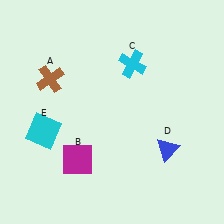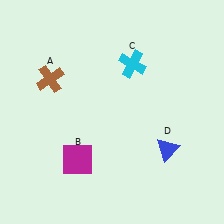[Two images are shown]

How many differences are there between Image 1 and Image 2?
There is 1 difference between the two images.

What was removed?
The cyan square (E) was removed in Image 2.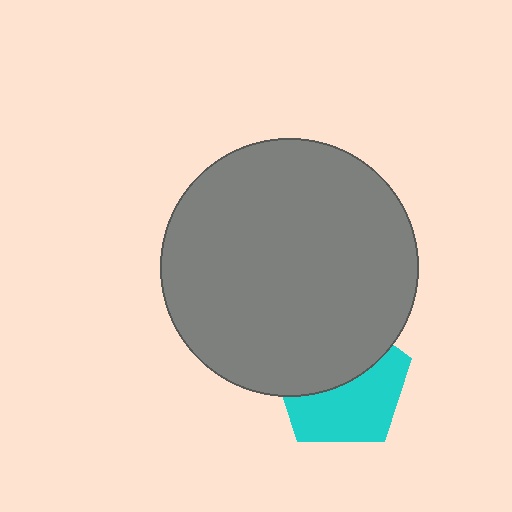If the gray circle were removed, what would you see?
You would see the complete cyan pentagon.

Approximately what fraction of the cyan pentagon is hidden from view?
Roughly 49% of the cyan pentagon is hidden behind the gray circle.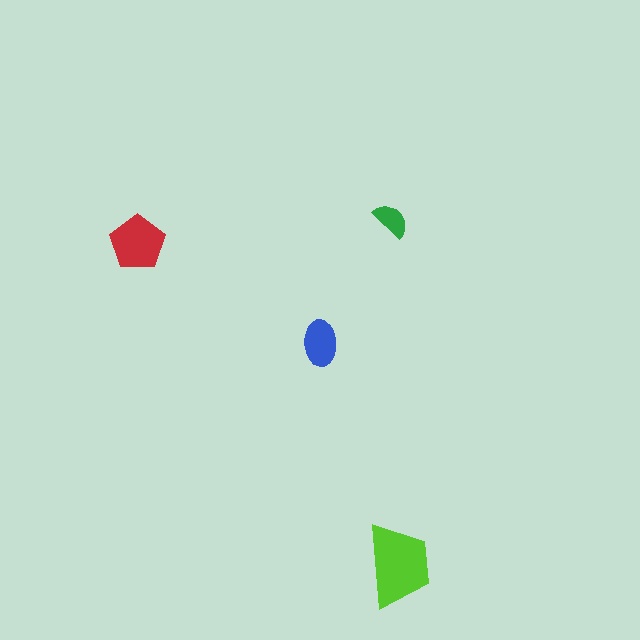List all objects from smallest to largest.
The green semicircle, the blue ellipse, the red pentagon, the lime trapezoid.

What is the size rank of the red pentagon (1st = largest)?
2nd.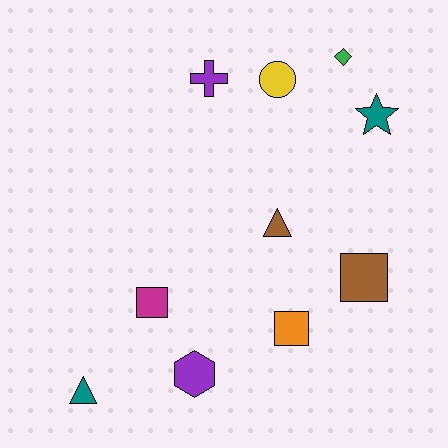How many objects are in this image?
There are 10 objects.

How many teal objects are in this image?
There are 2 teal objects.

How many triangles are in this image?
There are 2 triangles.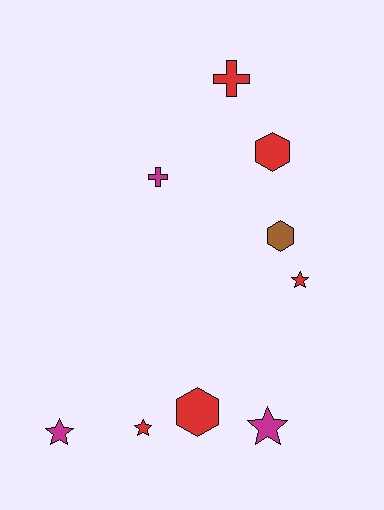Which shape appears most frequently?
Star, with 4 objects.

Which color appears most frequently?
Red, with 5 objects.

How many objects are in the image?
There are 9 objects.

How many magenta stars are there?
There are 2 magenta stars.